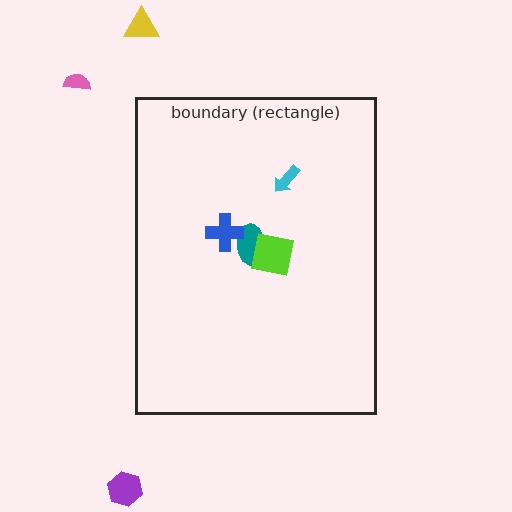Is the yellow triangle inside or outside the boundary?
Outside.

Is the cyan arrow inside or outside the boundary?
Inside.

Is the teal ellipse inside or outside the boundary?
Inside.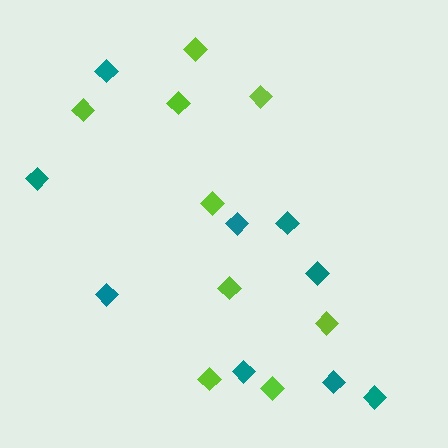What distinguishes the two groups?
There are 2 groups: one group of teal diamonds (9) and one group of lime diamonds (9).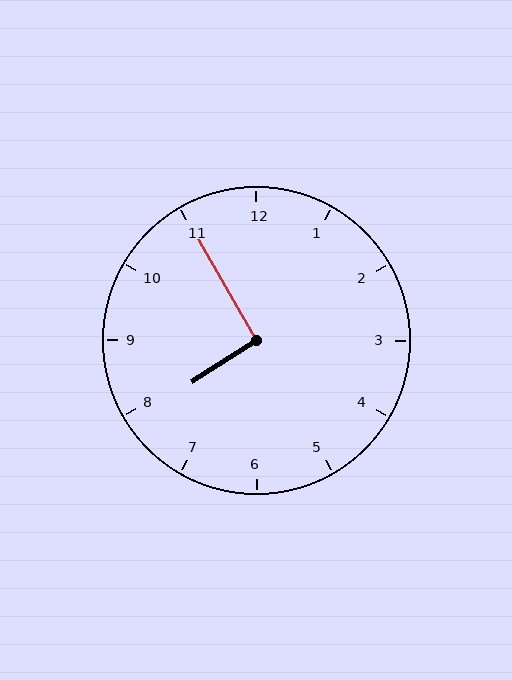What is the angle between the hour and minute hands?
Approximately 92 degrees.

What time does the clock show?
7:55.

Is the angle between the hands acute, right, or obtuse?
It is right.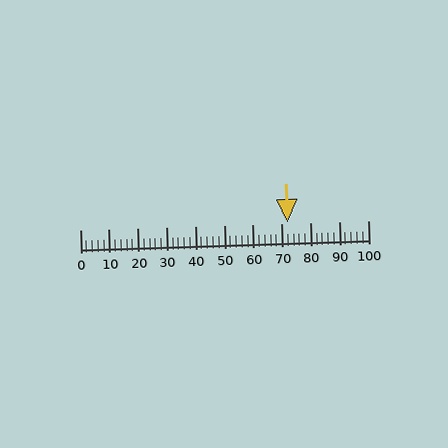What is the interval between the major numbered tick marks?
The major tick marks are spaced 10 units apart.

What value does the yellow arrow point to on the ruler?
The yellow arrow points to approximately 72.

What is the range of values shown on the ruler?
The ruler shows values from 0 to 100.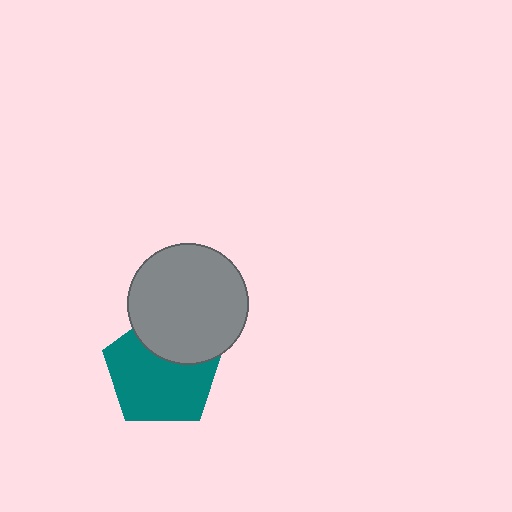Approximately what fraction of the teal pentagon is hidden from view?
Roughly 31% of the teal pentagon is hidden behind the gray circle.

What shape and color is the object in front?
The object in front is a gray circle.